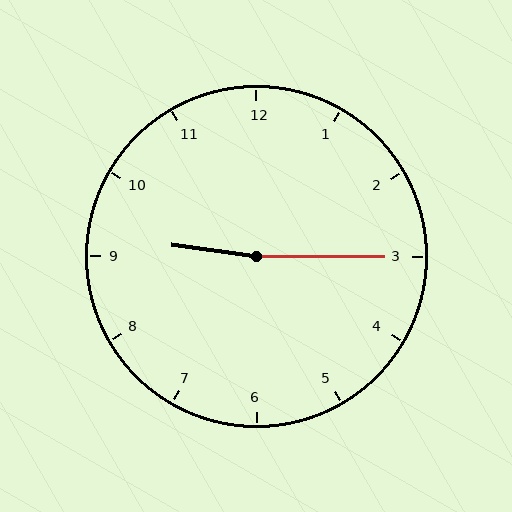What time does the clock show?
9:15.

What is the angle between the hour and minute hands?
Approximately 172 degrees.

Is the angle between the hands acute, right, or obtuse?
It is obtuse.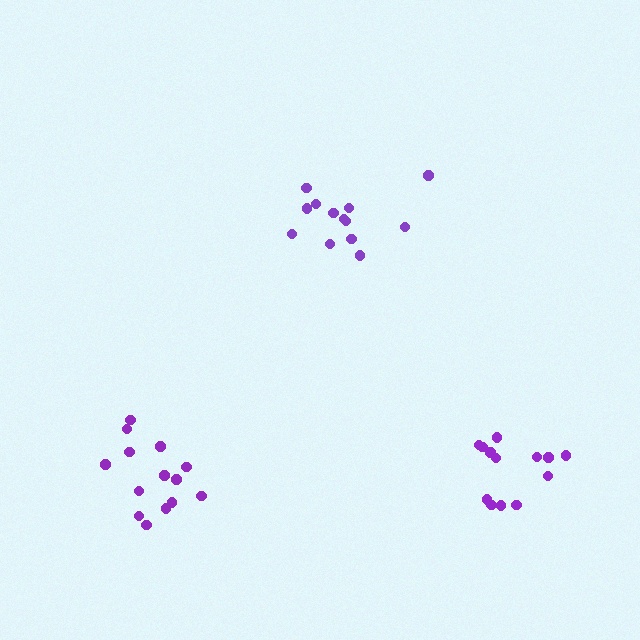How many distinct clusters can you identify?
There are 3 distinct clusters.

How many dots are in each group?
Group 1: 14 dots, Group 2: 13 dots, Group 3: 13 dots (40 total).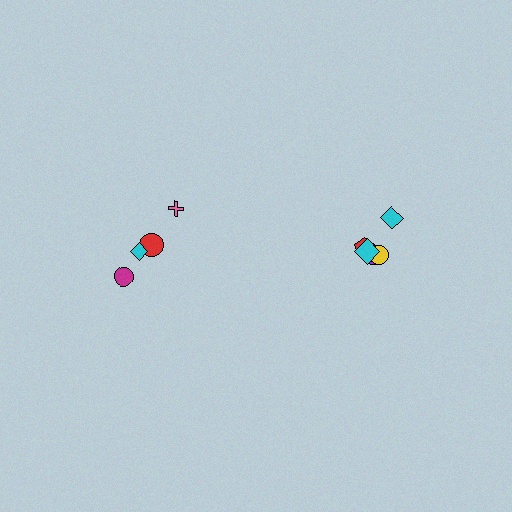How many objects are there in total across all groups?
There are 10 objects.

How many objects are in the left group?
There are 4 objects.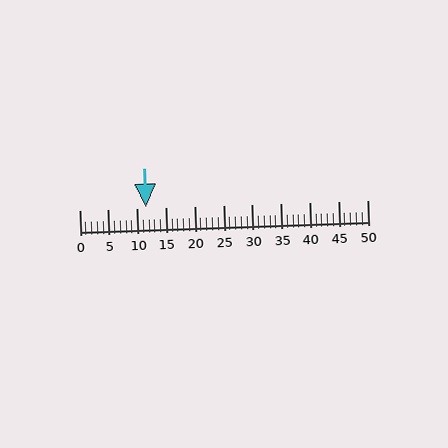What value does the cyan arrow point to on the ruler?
The cyan arrow points to approximately 12.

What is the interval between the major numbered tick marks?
The major tick marks are spaced 5 units apart.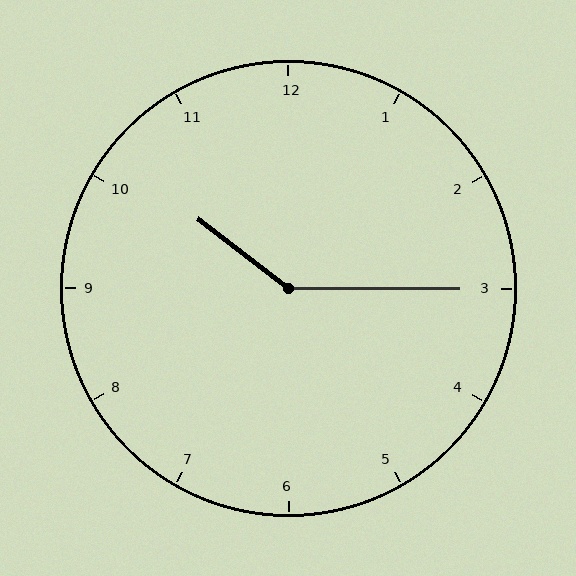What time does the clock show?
10:15.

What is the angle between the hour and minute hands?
Approximately 142 degrees.